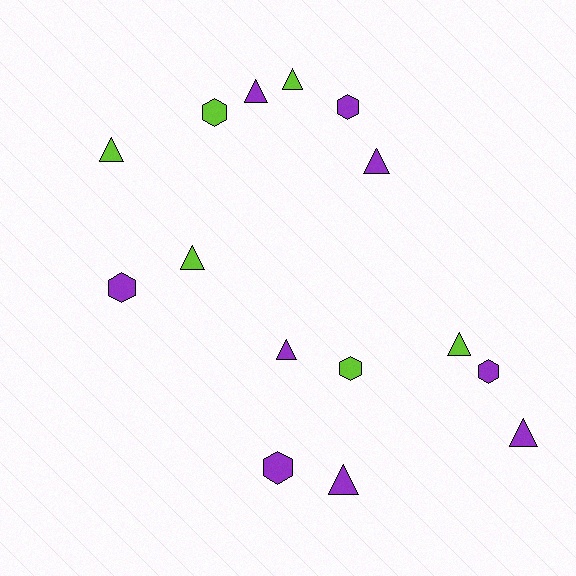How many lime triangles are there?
There are 4 lime triangles.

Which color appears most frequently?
Purple, with 9 objects.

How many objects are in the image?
There are 15 objects.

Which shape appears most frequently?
Triangle, with 9 objects.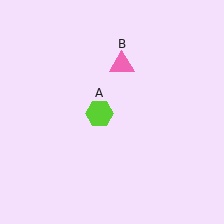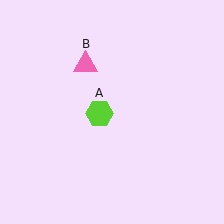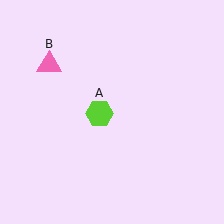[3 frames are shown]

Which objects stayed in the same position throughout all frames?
Lime hexagon (object A) remained stationary.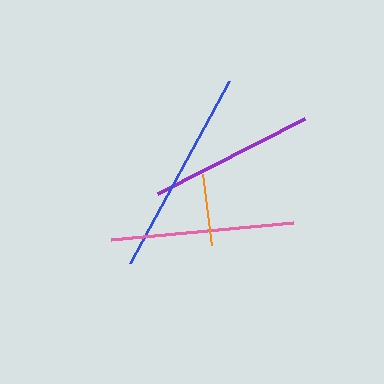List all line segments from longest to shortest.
From longest to shortest: blue, pink, purple, orange.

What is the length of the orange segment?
The orange segment is approximately 71 pixels long.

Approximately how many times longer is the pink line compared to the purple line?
The pink line is approximately 1.1 times the length of the purple line.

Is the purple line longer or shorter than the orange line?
The purple line is longer than the orange line.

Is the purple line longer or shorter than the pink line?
The pink line is longer than the purple line.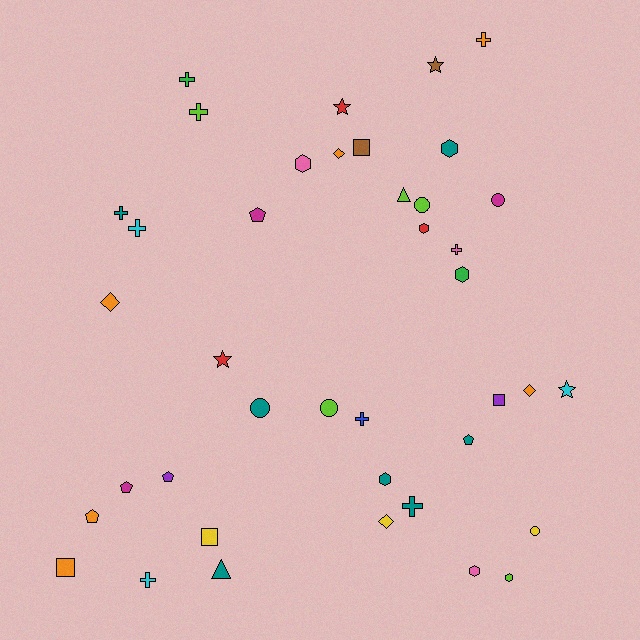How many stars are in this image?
There are 4 stars.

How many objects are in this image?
There are 40 objects.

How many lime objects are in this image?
There are 5 lime objects.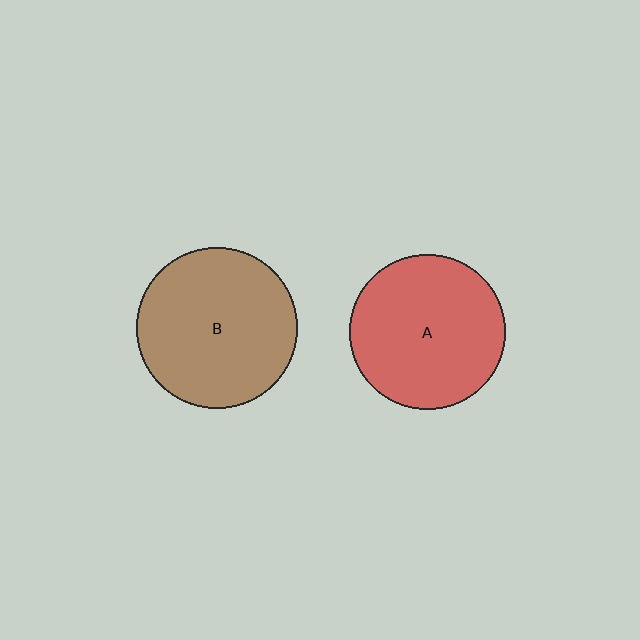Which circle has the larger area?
Circle B (brown).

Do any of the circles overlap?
No, none of the circles overlap.